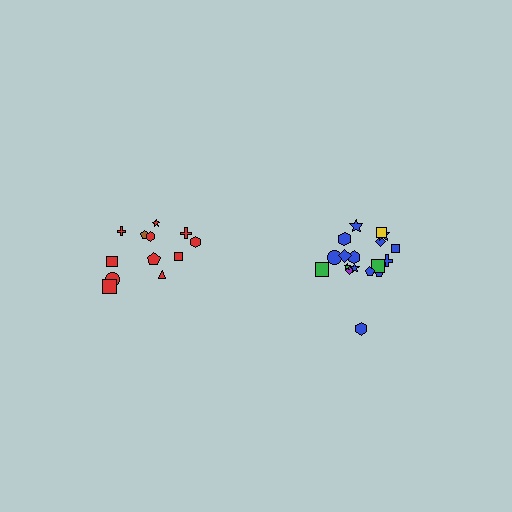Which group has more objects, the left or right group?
The right group.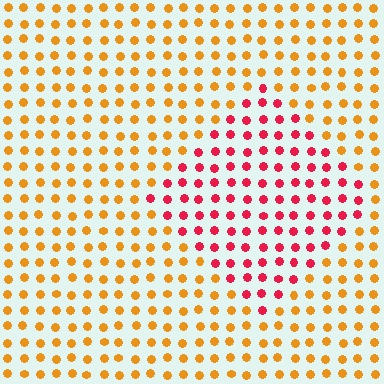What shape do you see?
I see a diamond.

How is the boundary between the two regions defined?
The boundary is defined purely by a slight shift in hue (about 49 degrees). Spacing, size, and orientation are identical on both sides.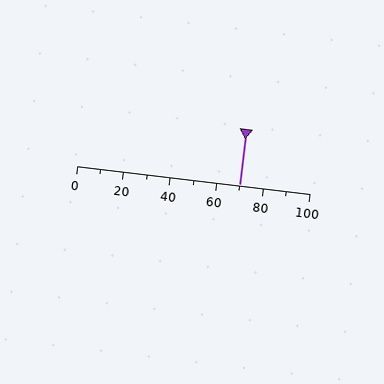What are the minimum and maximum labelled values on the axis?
The axis runs from 0 to 100.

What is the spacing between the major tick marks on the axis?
The major ticks are spaced 20 apart.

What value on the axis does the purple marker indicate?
The marker indicates approximately 70.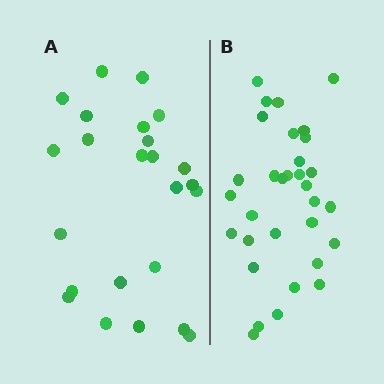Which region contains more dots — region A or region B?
Region B (the right region) has more dots.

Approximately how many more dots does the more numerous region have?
Region B has roughly 8 or so more dots than region A.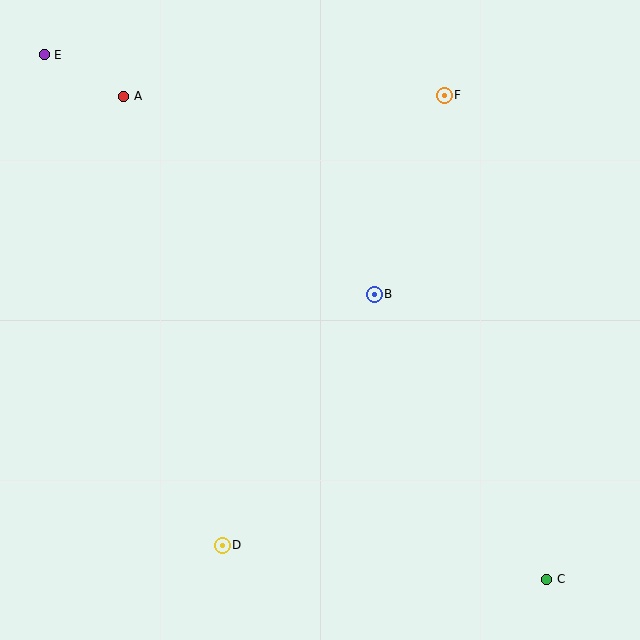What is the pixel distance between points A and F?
The distance between A and F is 320 pixels.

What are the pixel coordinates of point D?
Point D is at (222, 545).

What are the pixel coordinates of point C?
Point C is at (547, 579).